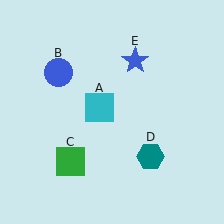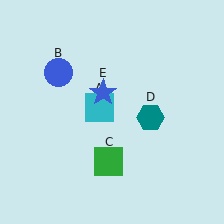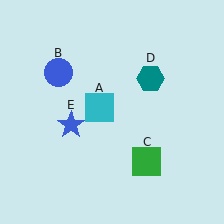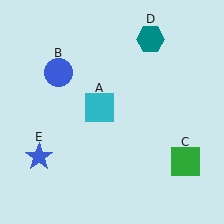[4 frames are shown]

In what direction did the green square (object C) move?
The green square (object C) moved right.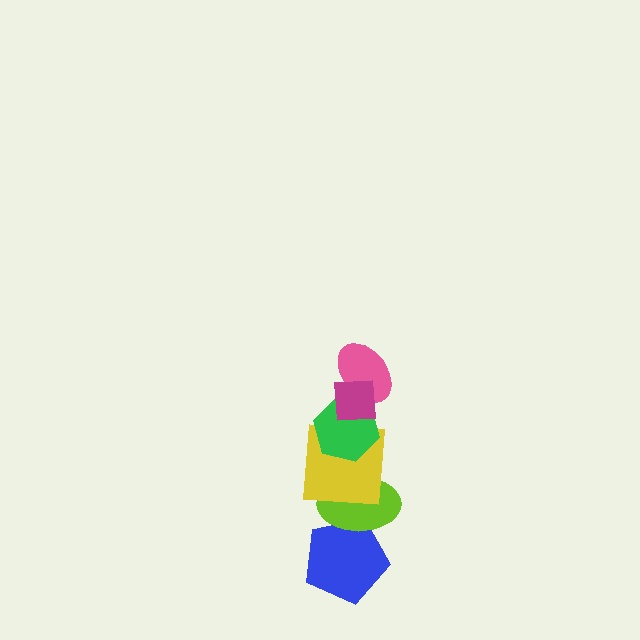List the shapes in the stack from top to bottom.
From top to bottom: the magenta square, the pink ellipse, the green hexagon, the yellow square, the lime ellipse, the blue pentagon.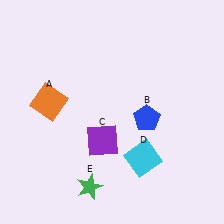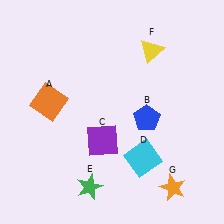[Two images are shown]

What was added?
A yellow triangle (F), an orange star (G) were added in Image 2.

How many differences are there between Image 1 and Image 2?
There are 2 differences between the two images.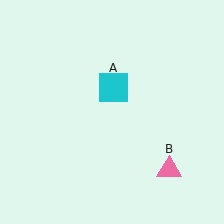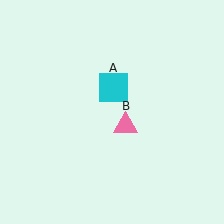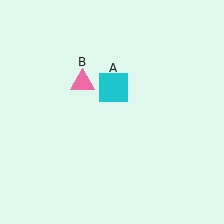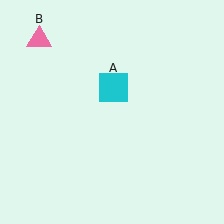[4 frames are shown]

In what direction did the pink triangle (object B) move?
The pink triangle (object B) moved up and to the left.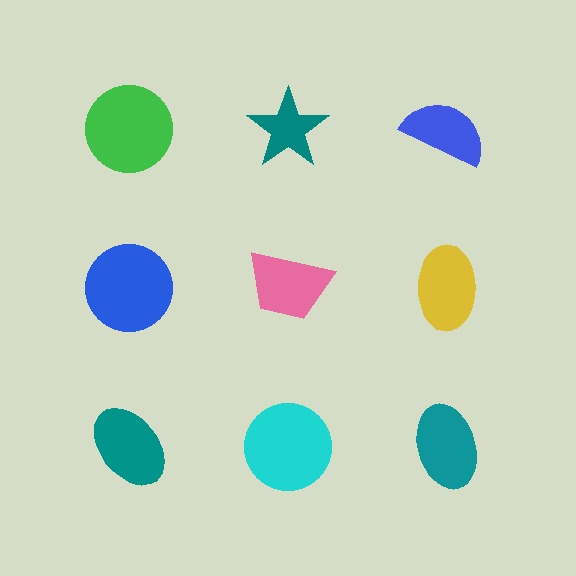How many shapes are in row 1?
3 shapes.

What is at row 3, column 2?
A cyan circle.